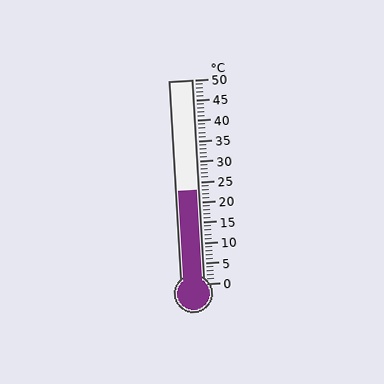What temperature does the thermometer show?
The thermometer shows approximately 23°C.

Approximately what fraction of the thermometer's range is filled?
The thermometer is filled to approximately 45% of its range.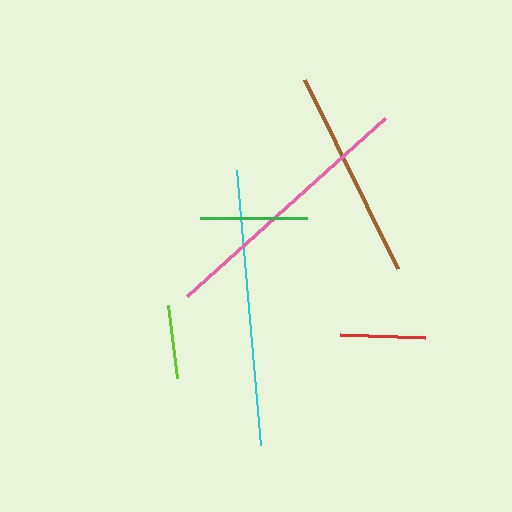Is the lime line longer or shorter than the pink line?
The pink line is longer than the lime line.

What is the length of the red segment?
The red segment is approximately 85 pixels long.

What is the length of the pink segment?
The pink segment is approximately 266 pixels long.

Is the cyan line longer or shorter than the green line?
The cyan line is longer than the green line.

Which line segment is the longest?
The cyan line is the longest at approximately 277 pixels.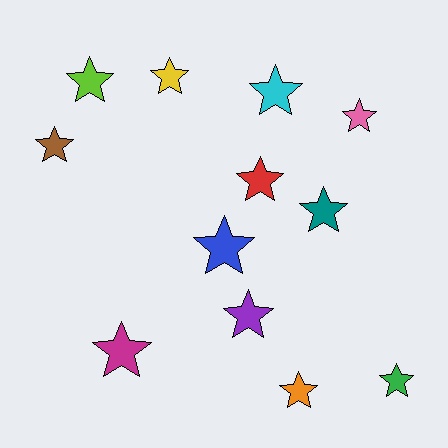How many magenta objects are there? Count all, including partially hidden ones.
There is 1 magenta object.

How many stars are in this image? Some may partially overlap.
There are 12 stars.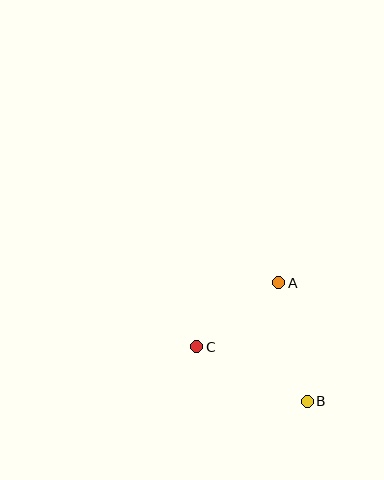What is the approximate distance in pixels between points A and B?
The distance between A and B is approximately 122 pixels.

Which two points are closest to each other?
Points A and C are closest to each other.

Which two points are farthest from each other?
Points B and C are farthest from each other.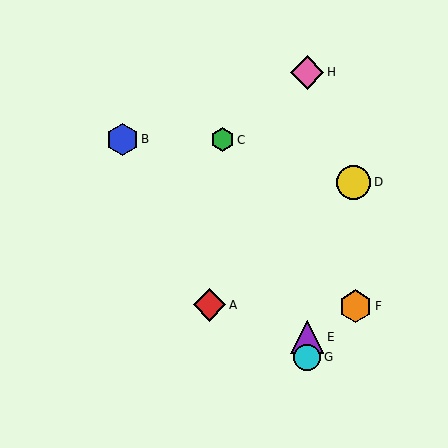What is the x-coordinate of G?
Object G is at x≈307.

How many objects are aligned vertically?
3 objects (E, G, H) are aligned vertically.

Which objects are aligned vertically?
Objects E, G, H are aligned vertically.